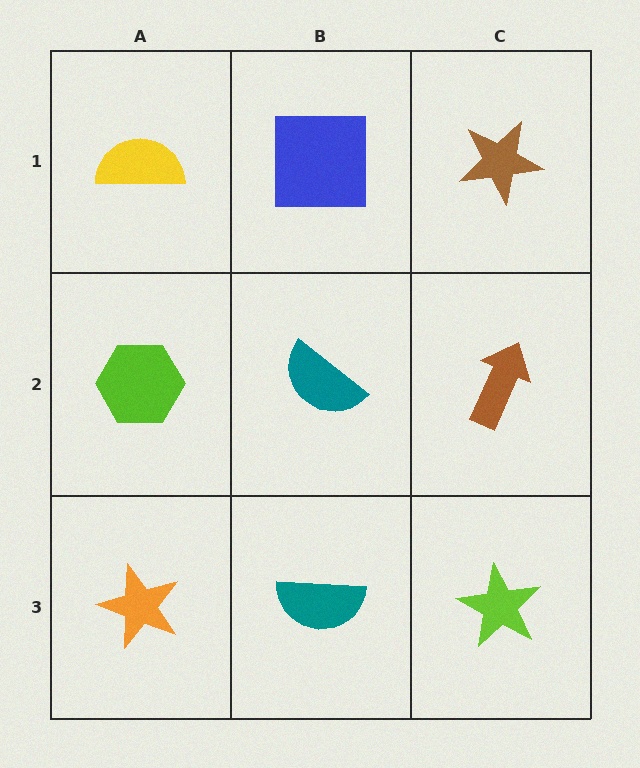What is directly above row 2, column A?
A yellow semicircle.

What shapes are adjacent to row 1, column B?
A teal semicircle (row 2, column B), a yellow semicircle (row 1, column A), a brown star (row 1, column C).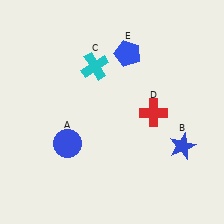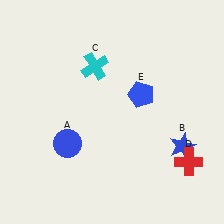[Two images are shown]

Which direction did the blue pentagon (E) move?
The blue pentagon (E) moved down.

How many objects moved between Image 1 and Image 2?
2 objects moved between the two images.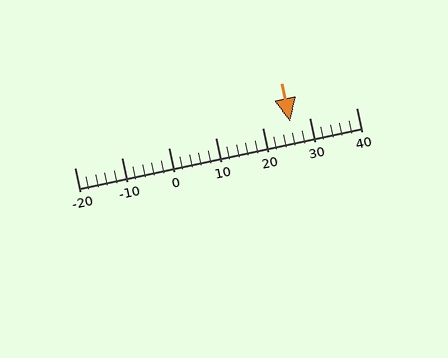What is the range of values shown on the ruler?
The ruler shows values from -20 to 40.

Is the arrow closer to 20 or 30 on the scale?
The arrow is closer to 30.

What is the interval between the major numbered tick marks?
The major tick marks are spaced 10 units apart.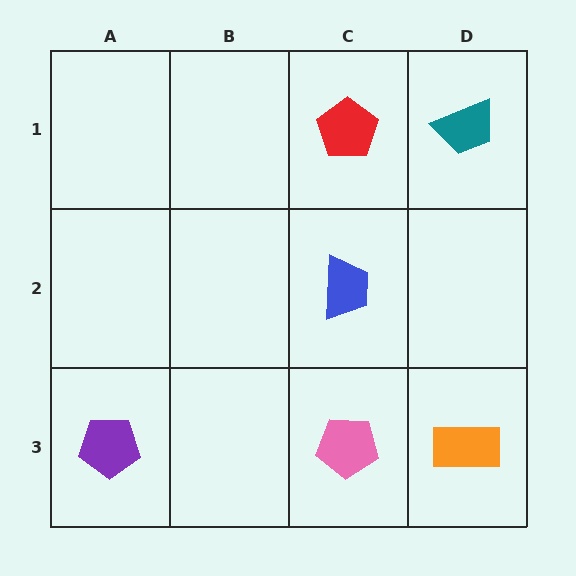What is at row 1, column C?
A red pentagon.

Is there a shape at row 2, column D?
No, that cell is empty.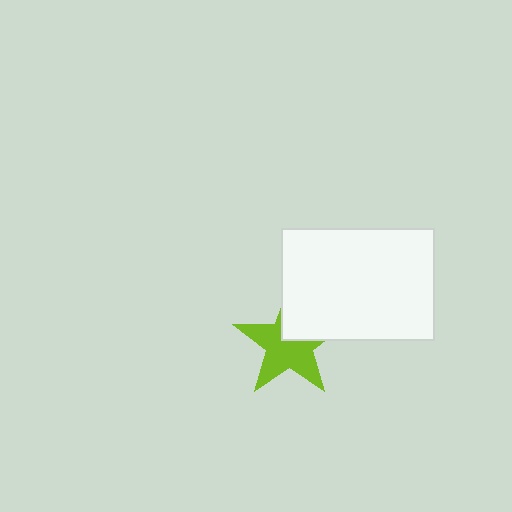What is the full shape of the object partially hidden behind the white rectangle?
The partially hidden object is a lime star.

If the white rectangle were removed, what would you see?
You would see the complete lime star.